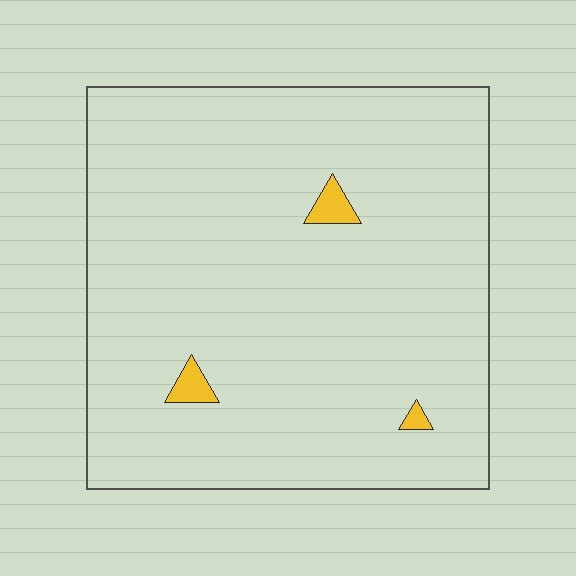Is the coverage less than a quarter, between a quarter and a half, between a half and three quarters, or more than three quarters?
Less than a quarter.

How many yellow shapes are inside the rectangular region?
3.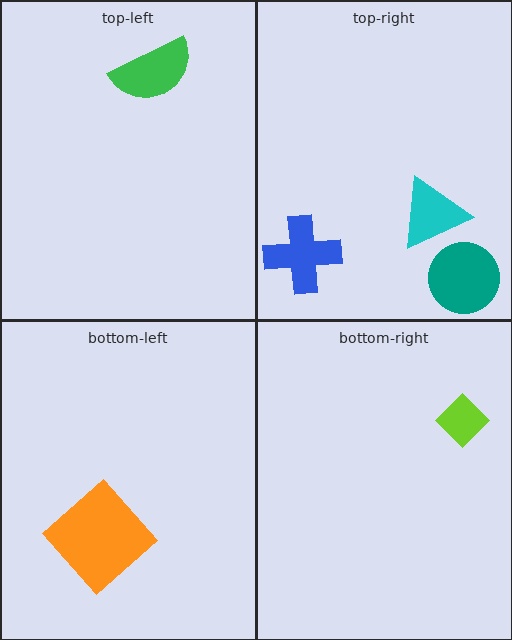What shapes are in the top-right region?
The teal circle, the blue cross, the cyan triangle.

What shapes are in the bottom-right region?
The lime diamond.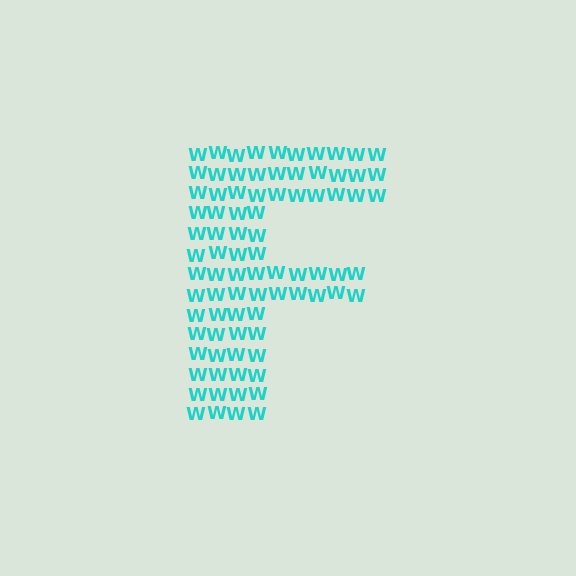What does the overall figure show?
The overall figure shows the letter F.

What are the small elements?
The small elements are letter W's.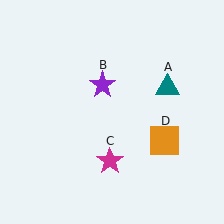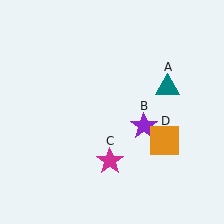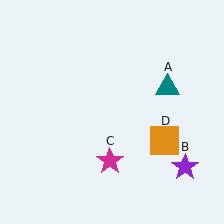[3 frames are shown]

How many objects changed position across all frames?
1 object changed position: purple star (object B).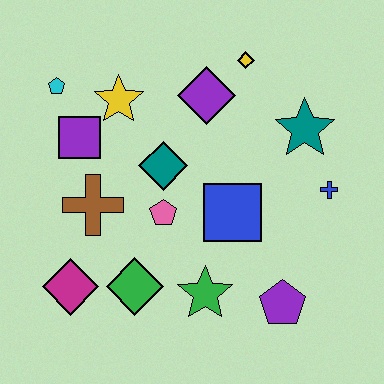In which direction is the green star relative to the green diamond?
The green star is to the right of the green diamond.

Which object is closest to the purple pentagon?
The green star is closest to the purple pentagon.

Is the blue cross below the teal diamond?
Yes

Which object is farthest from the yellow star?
The purple pentagon is farthest from the yellow star.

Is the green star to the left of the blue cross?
Yes